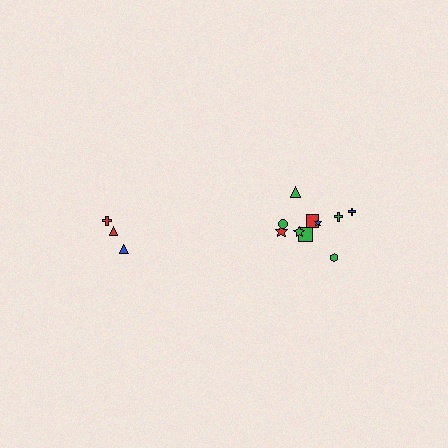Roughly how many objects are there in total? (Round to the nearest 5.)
Roughly 15 objects in total.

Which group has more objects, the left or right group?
The right group.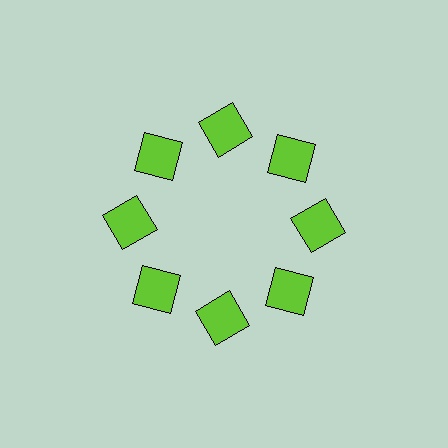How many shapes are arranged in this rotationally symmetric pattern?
There are 8 shapes, arranged in 8 groups of 1.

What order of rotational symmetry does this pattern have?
This pattern has 8-fold rotational symmetry.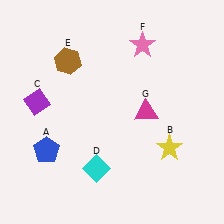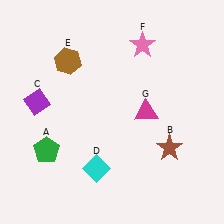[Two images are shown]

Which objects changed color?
A changed from blue to green. B changed from yellow to brown.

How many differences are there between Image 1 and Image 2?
There are 2 differences between the two images.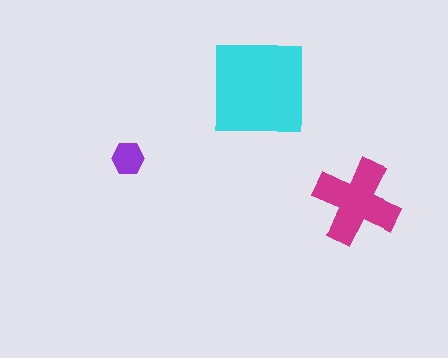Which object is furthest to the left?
The purple hexagon is leftmost.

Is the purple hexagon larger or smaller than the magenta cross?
Smaller.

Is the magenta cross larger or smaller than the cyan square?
Smaller.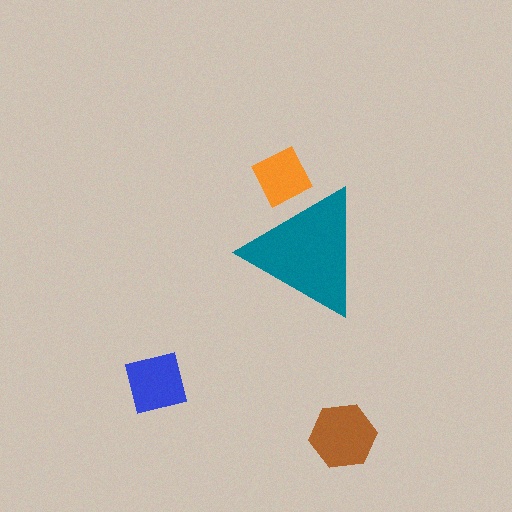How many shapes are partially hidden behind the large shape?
1 shape is partially hidden.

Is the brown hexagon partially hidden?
No, the brown hexagon is fully visible.